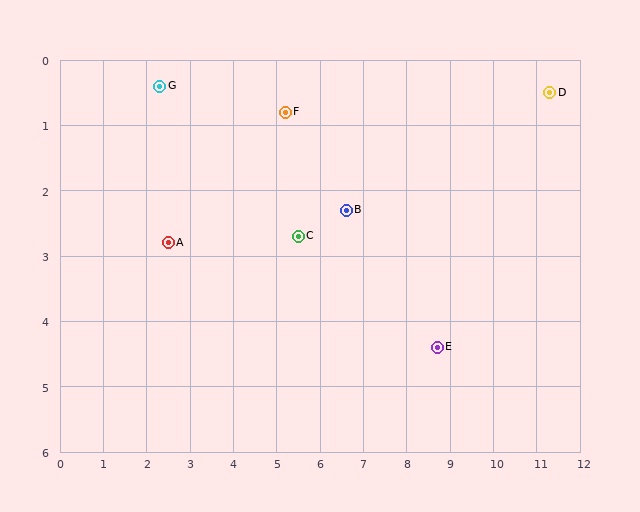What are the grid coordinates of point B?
Point B is at approximately (6.6, 2.3).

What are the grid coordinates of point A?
Point A is at approximately (2.5, 2.8).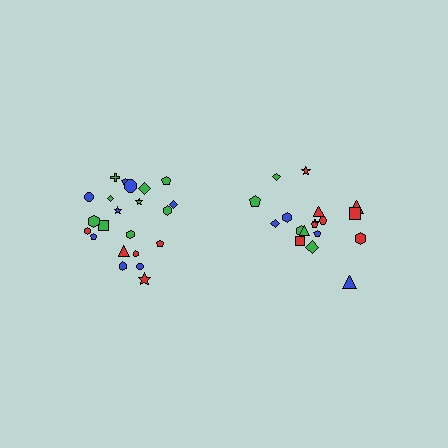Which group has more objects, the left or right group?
The left group.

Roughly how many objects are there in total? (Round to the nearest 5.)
Roughly 40 objects in total.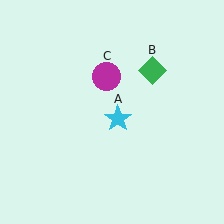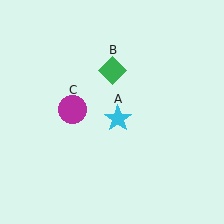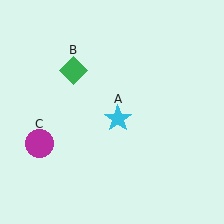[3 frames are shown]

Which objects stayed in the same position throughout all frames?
Cyan star (object A) remained stationary.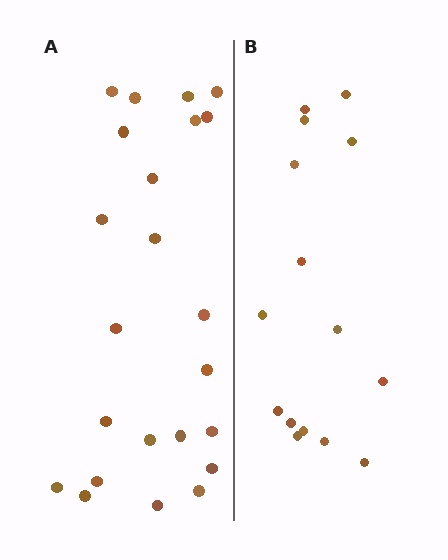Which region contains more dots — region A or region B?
Region A (the left region) has more dots.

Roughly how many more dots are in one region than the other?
Region A has roughly 8 or so more dots than region B.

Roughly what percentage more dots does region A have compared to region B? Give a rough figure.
About 55% more.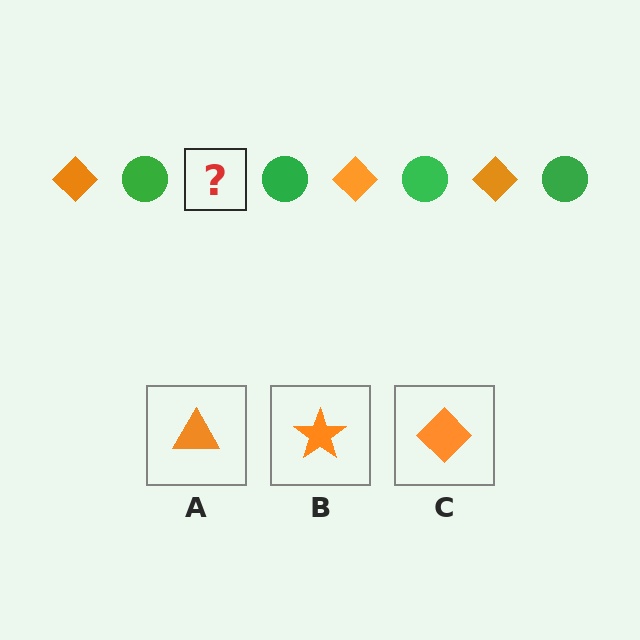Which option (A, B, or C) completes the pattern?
C.